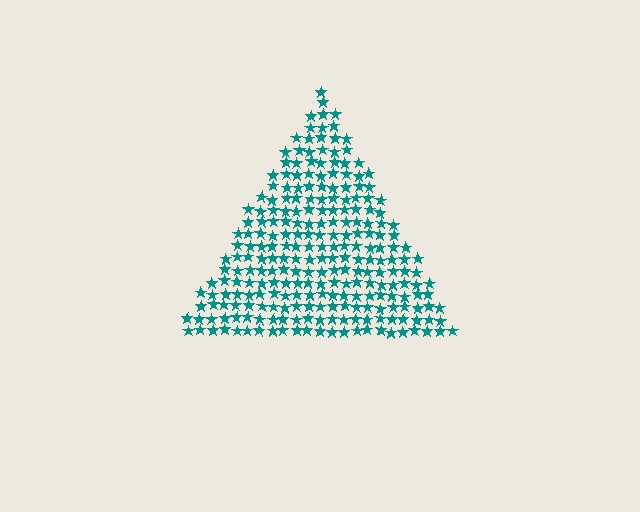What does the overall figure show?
The overall figure shows a triangle.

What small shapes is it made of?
It is made of small stars.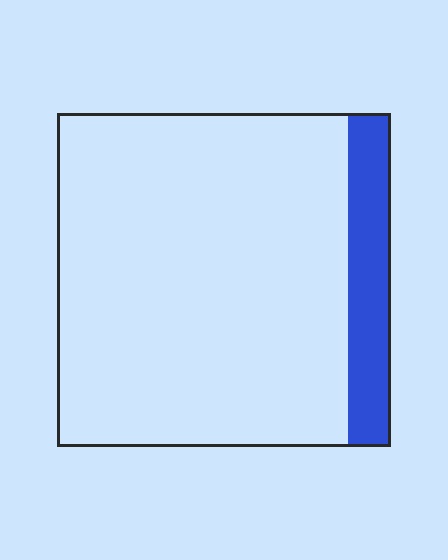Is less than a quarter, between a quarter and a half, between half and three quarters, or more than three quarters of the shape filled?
Less than a quarter.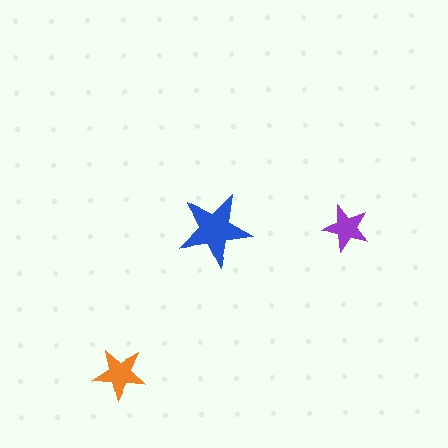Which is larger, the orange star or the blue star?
The blue one.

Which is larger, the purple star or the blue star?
The blue one.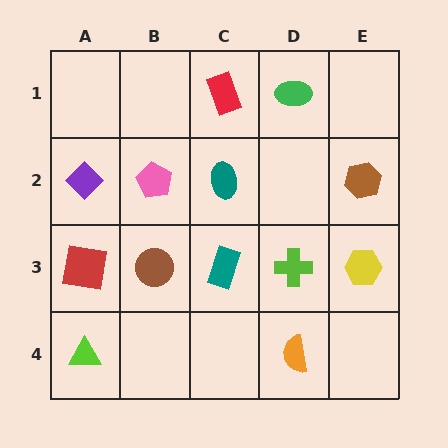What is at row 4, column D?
An orange semicircle.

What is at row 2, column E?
A brown hexagon.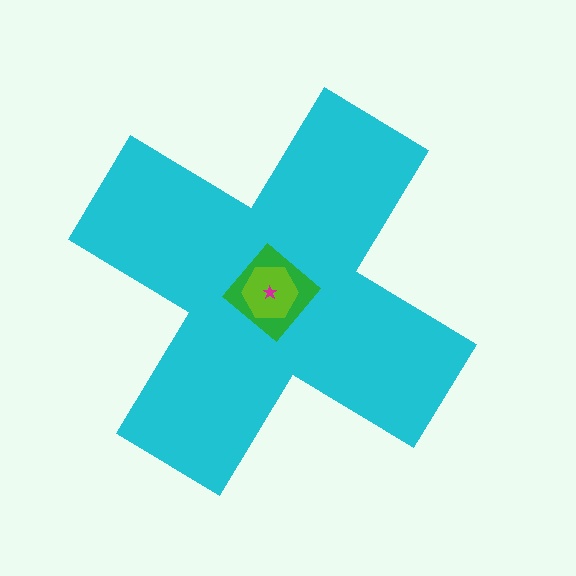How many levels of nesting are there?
4.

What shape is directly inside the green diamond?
The lime hexagon.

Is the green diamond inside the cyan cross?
Yes.